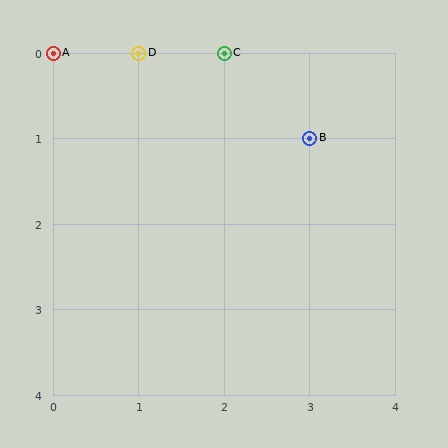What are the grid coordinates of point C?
Point C is at grid coordinates (2, 0).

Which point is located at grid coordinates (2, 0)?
Point C is at (2, 0).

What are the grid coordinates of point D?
Point D is at grid coordinates (1, 0).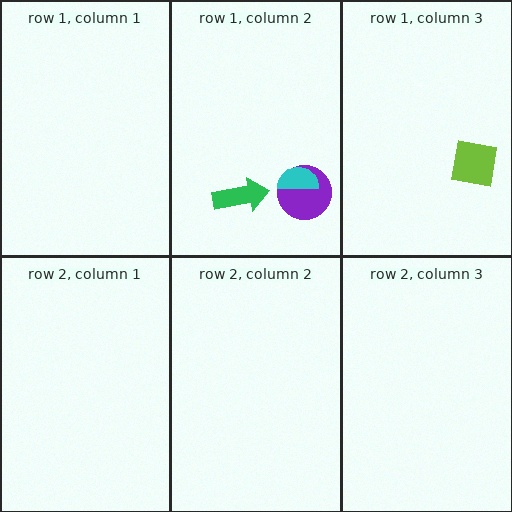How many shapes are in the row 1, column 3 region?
1.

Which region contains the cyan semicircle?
The row 1, column 2 region.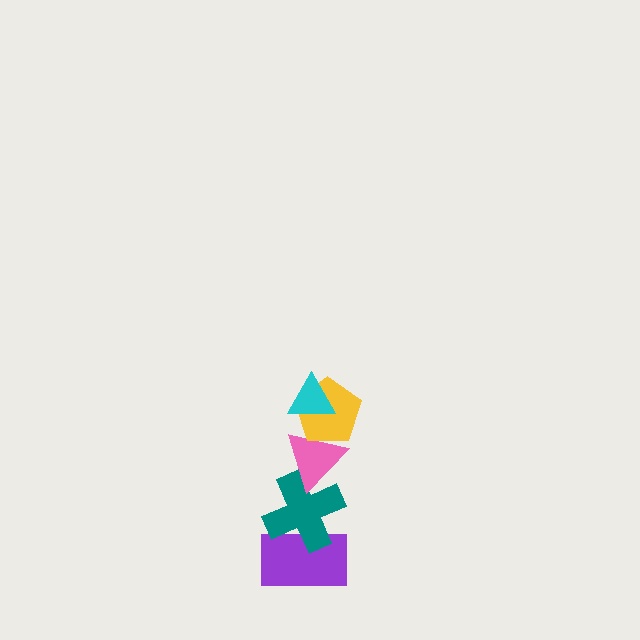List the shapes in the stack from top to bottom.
From top to bottom: the cyan triangle, the yellow pentagon, the pink triangle, the teal cross, the purple rectangle.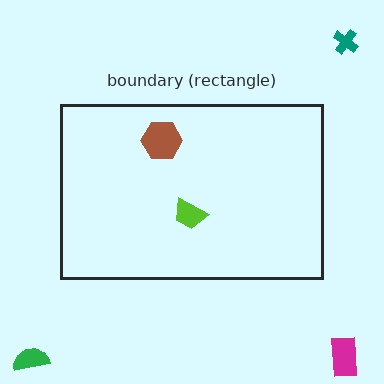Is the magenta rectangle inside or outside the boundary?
Outside.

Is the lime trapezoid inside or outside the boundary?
Inside.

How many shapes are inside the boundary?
2 inside, 3 outside.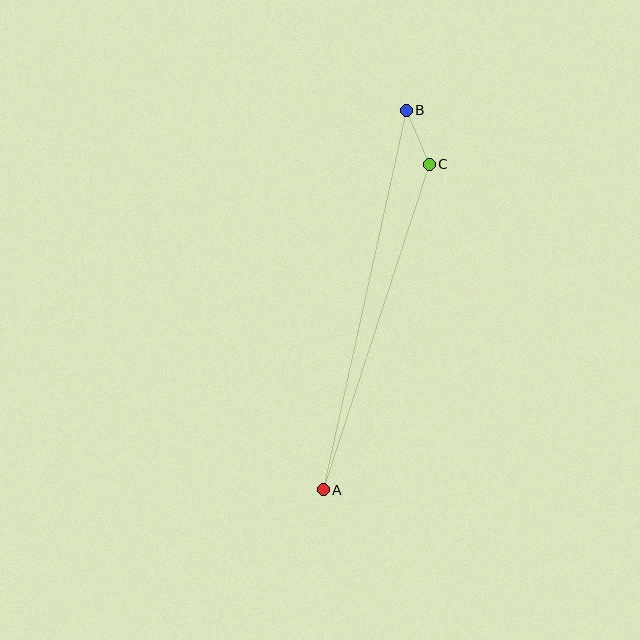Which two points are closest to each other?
Points B and C are closest to each other.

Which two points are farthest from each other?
Points A and B are farthest from each other.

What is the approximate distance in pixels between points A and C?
The distance between A and C is approximately 342 pixels.